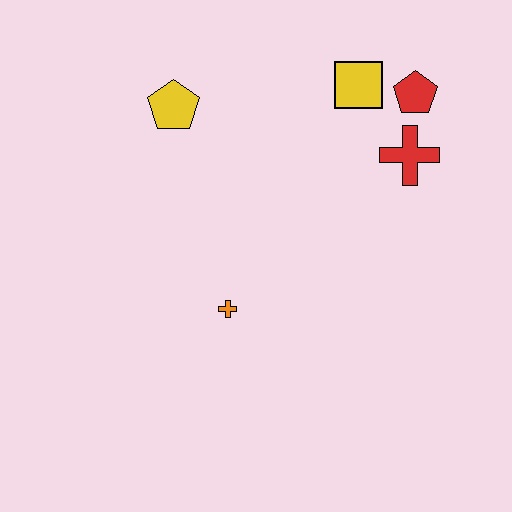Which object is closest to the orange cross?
The yellow pentagon is closest to the orange cross.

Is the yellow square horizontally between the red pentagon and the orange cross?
Yes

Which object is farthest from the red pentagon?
The orange cross is farthest from the red pentagon.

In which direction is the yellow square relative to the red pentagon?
The yellow square is to the left of the red pentagon.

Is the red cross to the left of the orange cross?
No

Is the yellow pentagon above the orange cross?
Yes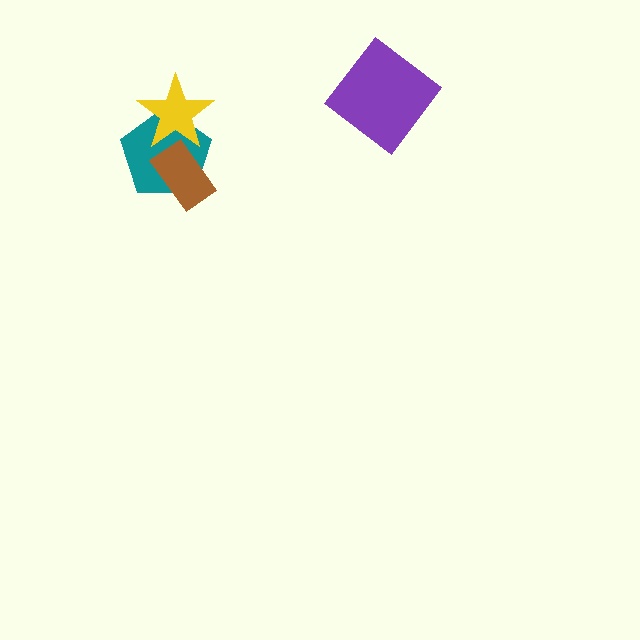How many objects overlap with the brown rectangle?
2 objects overlap with the brown rectangle.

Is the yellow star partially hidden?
Yes, it is partially covered by another shape.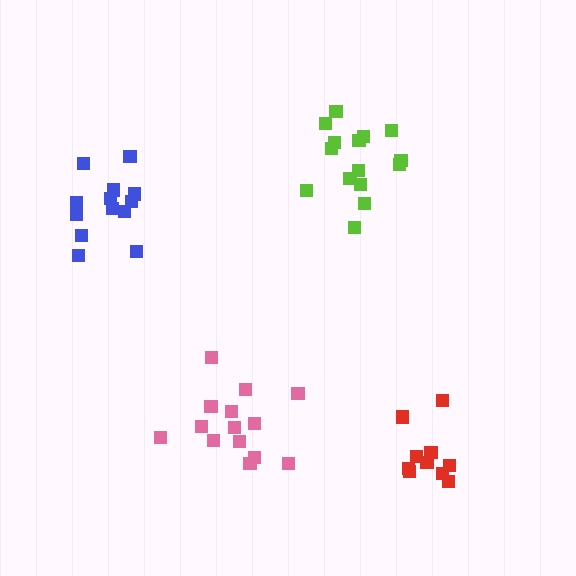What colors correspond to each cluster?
The clusters are colored: lime, red, pink, blue.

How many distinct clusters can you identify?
There are 4 distinct clusters.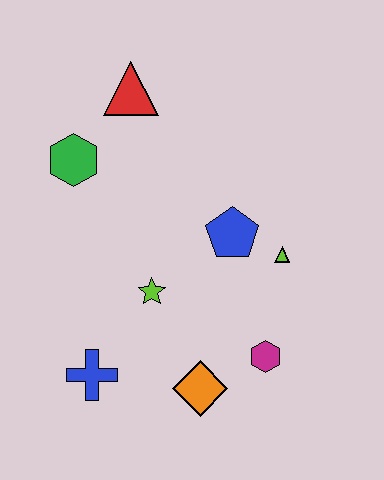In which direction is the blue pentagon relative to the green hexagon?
The blue pentagon is to the right of the green hexagon.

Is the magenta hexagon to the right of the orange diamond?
Yes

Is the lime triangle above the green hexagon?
No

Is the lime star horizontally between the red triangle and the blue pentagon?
Yes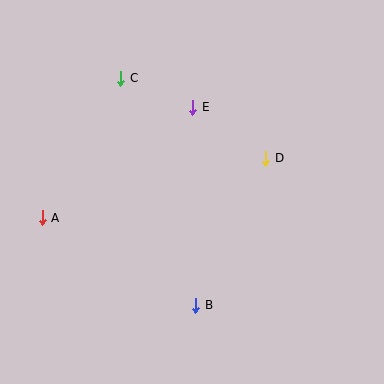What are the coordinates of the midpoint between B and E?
The midpoint between B and E is at (194, 206).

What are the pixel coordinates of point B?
Point B is at (196, 305).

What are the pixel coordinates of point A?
Point A is at (42, 218).